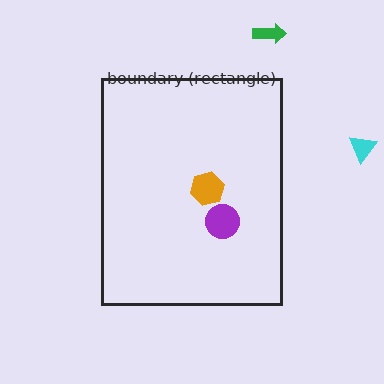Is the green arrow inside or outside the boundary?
Outside.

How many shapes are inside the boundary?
2 inside, 2 outside.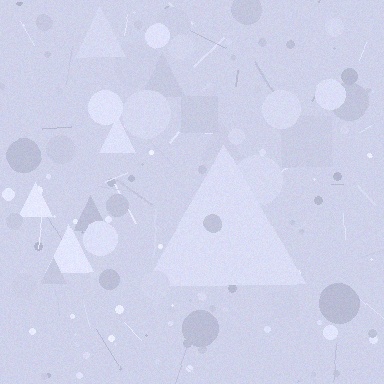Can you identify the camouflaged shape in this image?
The camouflaged shape is a triangle.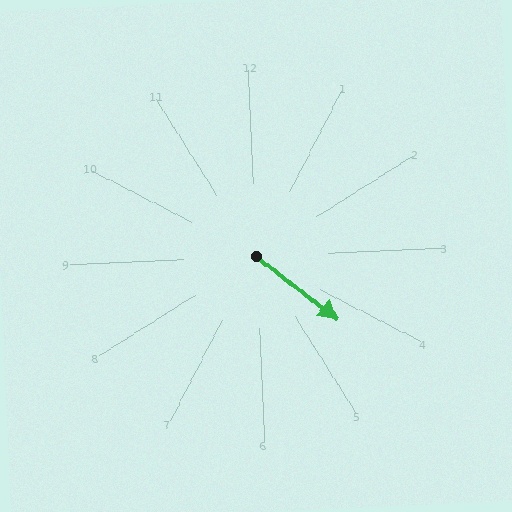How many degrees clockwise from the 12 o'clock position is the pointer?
Approximately 130 degrees.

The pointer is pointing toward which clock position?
Roughly 4 o'clock.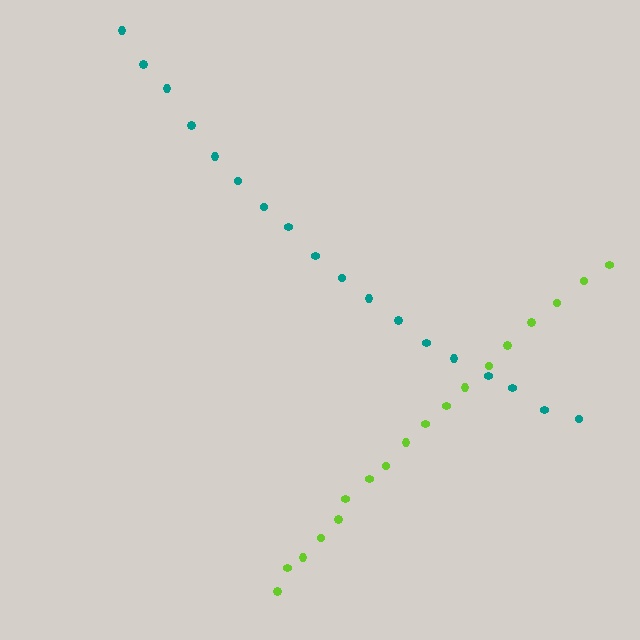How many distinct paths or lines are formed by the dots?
There are 2 distinct paths.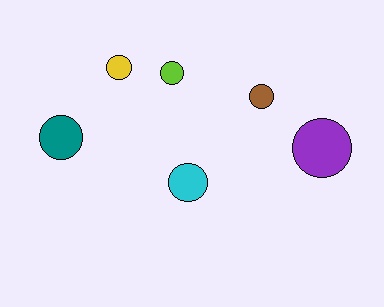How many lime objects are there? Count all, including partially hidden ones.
There is 1 lime object.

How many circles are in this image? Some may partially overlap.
There are 6 circles.